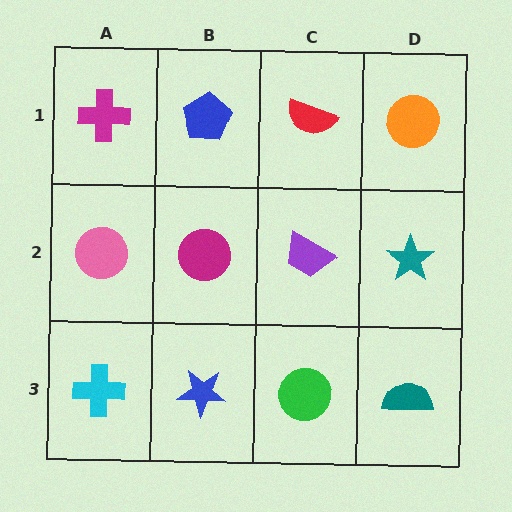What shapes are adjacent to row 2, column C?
A red semicircle (row 1, column C), a green circle (row 3, column C), a magenta circle (row 2, column B), a teal star (row 2, column D).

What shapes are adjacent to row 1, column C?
A purple trapezoid (row 2, column C), a blue pentagon (row 1, column B), an orange circle (row 1, column D).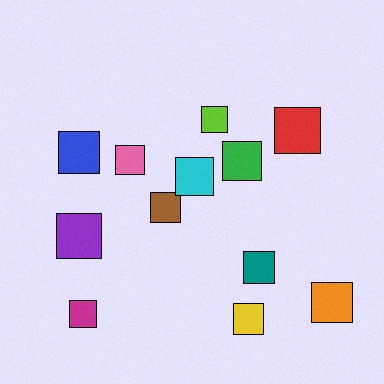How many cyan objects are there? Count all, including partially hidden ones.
There is 1 cyan object.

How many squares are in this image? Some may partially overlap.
There are 12 squares.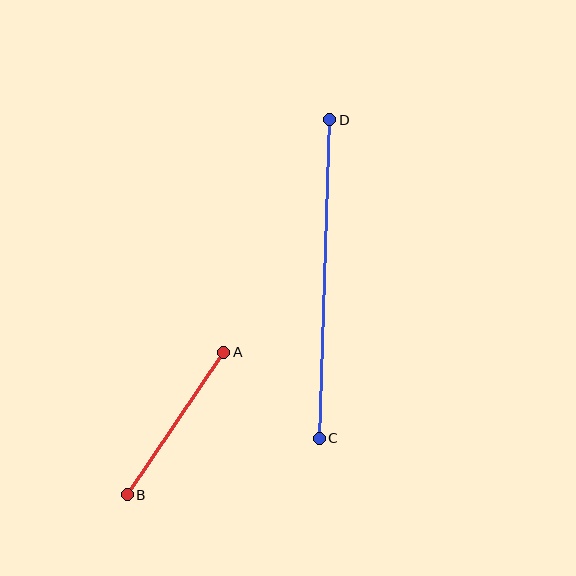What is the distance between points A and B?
The distance is approximately 172 pixels.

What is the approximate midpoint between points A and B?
The midpoint is at approximately (175, 423) pixels.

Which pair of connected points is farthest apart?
Points C and D are farthest apart.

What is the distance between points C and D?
The distance is approximately 319 pixels.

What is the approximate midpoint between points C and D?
The midpoint is at approximately (325, 279) pixels.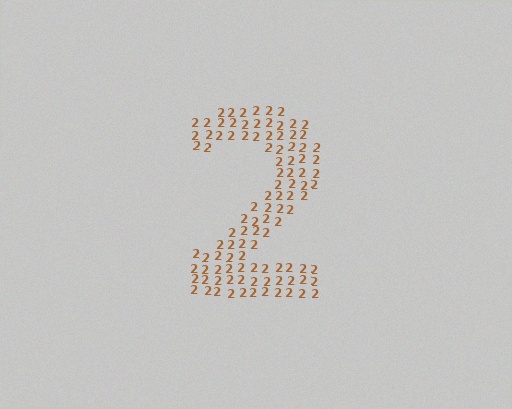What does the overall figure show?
The overall figure shows the digit 2.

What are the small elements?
The small elements are digit 2's.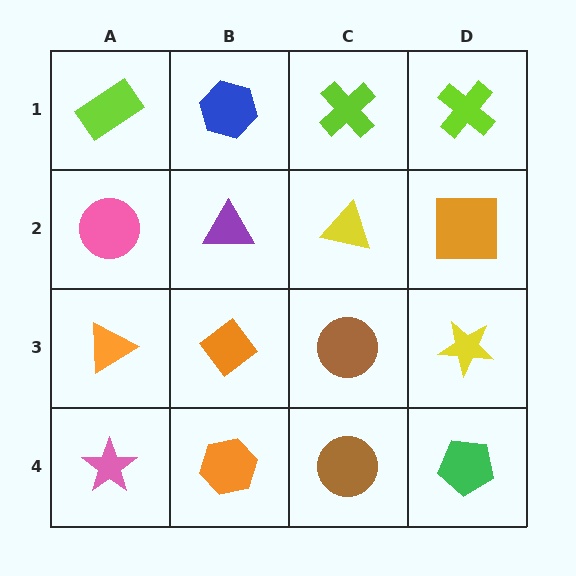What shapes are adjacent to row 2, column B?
A blue hexagon (row 1, column B), an orange diamond (row 3, column B), a pink circle (row 2, column A), a yellow triangle (row 2, column C).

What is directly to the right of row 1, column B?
A lime cross.